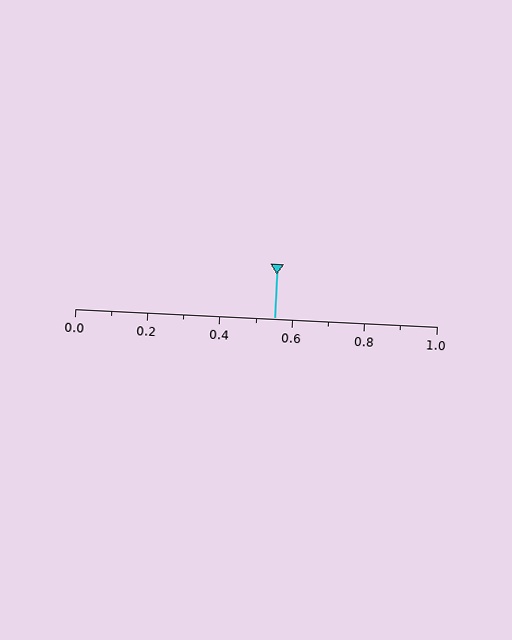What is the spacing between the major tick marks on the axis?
The major ticks are spaced 0.2 apart.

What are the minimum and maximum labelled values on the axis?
The axis runs from 0.0 to 1.0.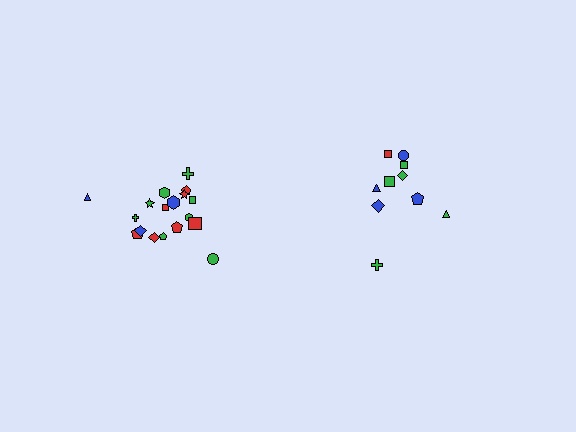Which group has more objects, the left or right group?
The left group.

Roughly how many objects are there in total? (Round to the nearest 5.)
Roughly 30 objects in total.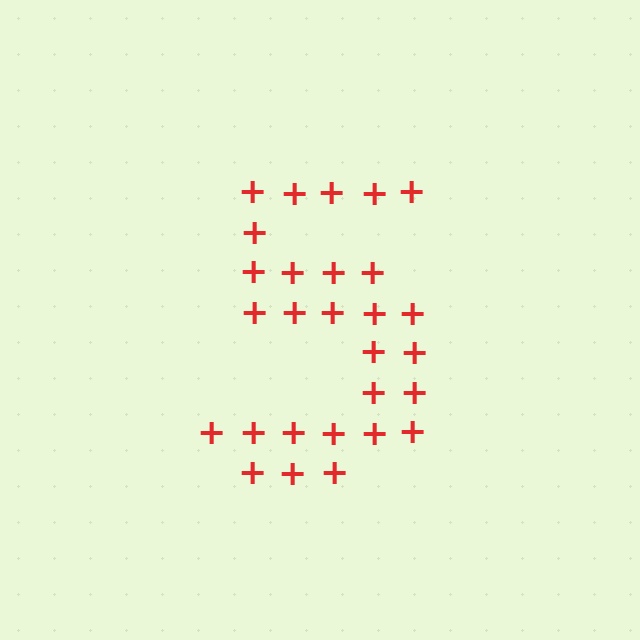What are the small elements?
The small elements are plus signs.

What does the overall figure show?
The overall figure shows the digit 5.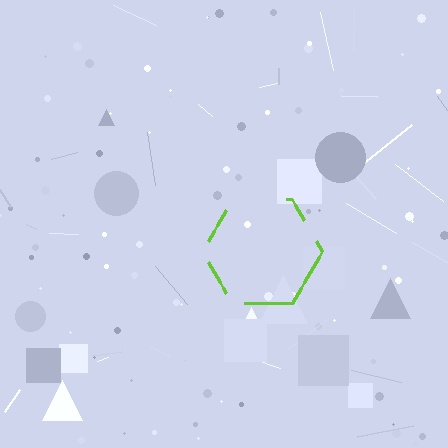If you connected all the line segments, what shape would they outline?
They would outline a hexagon.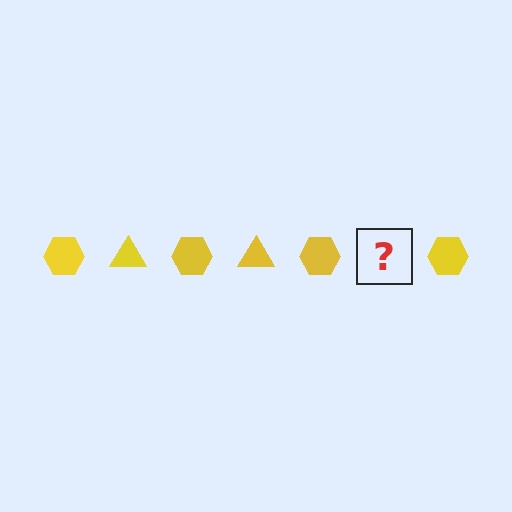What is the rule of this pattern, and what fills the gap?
The rule is that the pattern cycles through hexagon, triangle shapes in yellow. The gap should be filled with a yellow triangle.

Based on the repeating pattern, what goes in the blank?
The blank should be a yellow triangle.